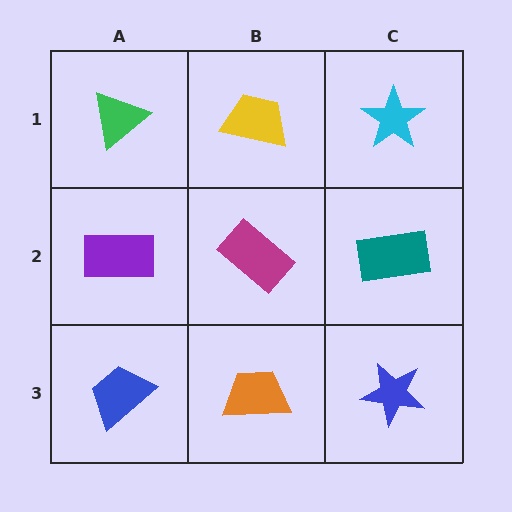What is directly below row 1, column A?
A purple rectangle.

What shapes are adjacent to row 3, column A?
A purple rectangle (row 2, column A), an orange trapezoid (row 3, column B).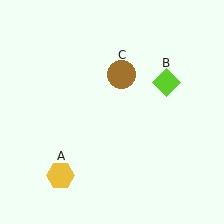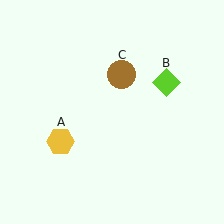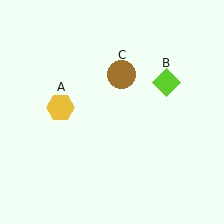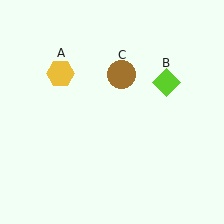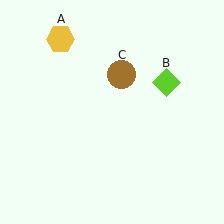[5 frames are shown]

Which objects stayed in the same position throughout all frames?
Lime diamond (object B) and brown circle (object C) remained stationary.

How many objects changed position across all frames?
1 object changed position: yellow hexagon (object A).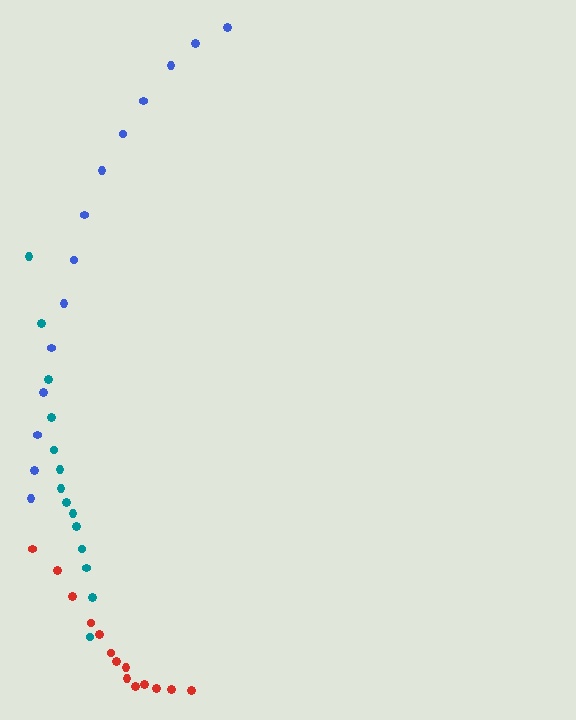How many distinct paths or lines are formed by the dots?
There are 3 distinct paths.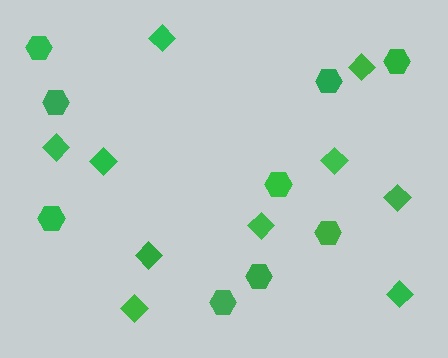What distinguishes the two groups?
There are 2 groups: one group of diamonds (10) and one group of hexagons (9).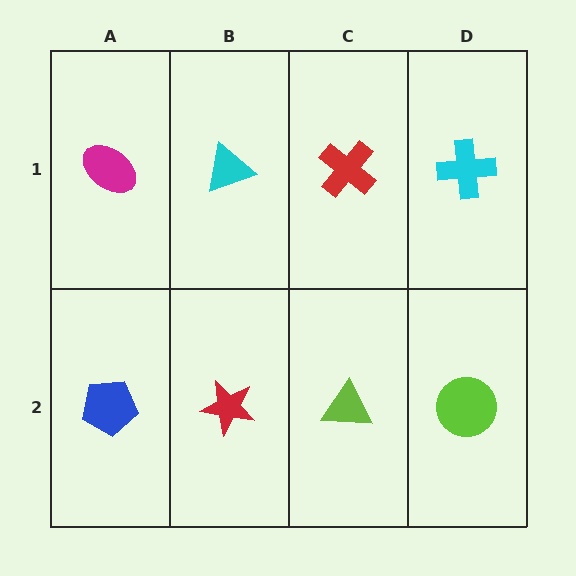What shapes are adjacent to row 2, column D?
A cyan cross (row 1, column D), a lime triangle (row 2, column C).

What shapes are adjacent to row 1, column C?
A lime triangle (row 2, column C), a cyan triangle (row 1, column B), a cyan cross (row 1, column D).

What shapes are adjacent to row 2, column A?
A magenta ellipse (row 1, column A), a red star (row 2, column B).